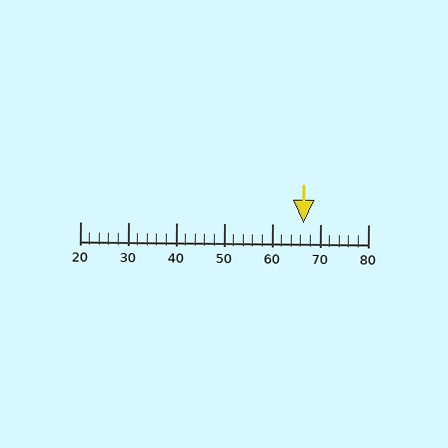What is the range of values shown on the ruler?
The ruler shows values from 20 to 80.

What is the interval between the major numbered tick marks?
The major tick marks are spaced 10 units apart.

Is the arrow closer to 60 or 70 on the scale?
The arrow is closer to 70.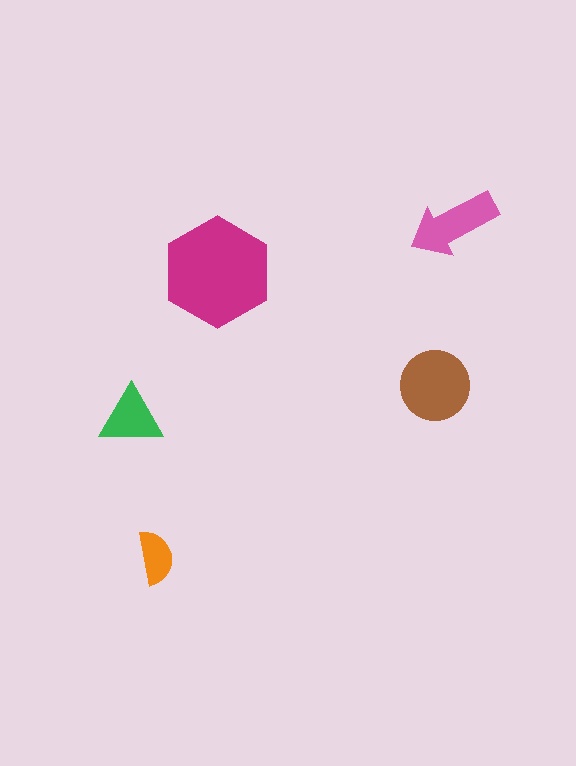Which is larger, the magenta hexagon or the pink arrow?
The magenta hexagon.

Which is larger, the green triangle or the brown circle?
The brown circle.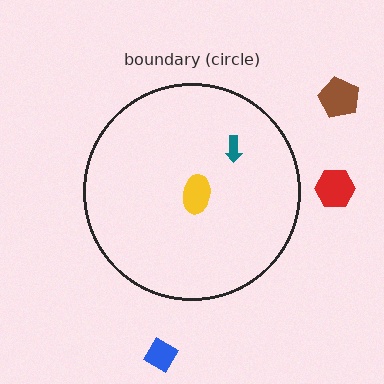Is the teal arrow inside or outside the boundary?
Inside.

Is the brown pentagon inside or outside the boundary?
Outside.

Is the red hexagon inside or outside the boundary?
Outside.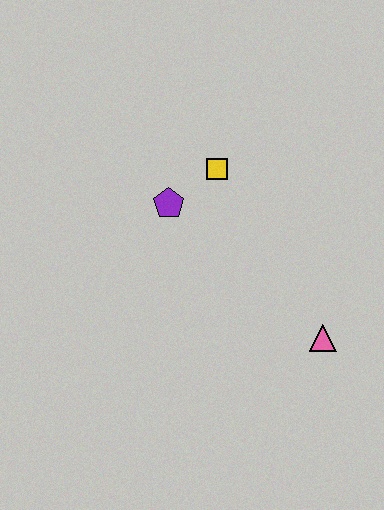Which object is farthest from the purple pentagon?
The pink triangle is farthest from the purple pentagon.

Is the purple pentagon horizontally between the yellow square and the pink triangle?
No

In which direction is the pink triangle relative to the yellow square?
The pink triangle is below the yellow square.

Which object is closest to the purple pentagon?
The yellow square is closest to the purple pentagon.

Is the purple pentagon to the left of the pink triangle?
Yes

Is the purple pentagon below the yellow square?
Yes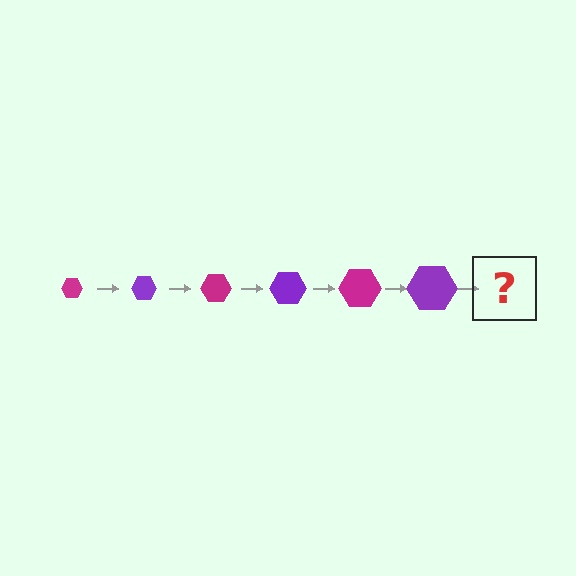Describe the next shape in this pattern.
It should be a magenta hexagon, larger than the previous one.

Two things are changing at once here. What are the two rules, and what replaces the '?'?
The two rules are that the hexagon grows larger each step and the color cycles through magenta and purple. The '?' should be a magenta hexagon, larger than the previous one.